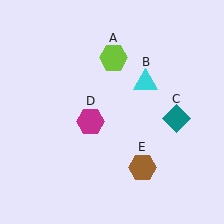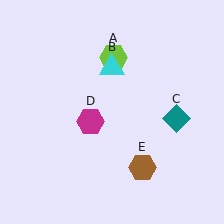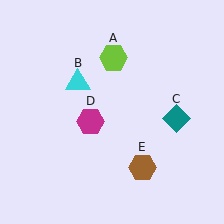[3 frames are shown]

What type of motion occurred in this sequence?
The cyan triangle (object B) rotated counterclockwise around the center of the scene.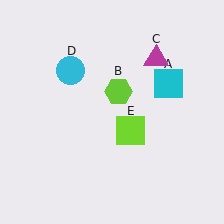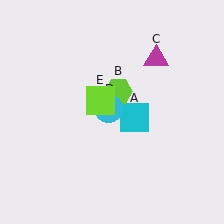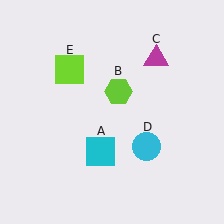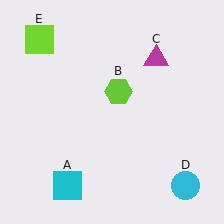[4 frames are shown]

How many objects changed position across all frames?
3 objects changed position: cyan square (object A), cyan circle (object D), lime square (object E).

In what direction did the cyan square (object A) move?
The cyan square (object A) moved down and to the left.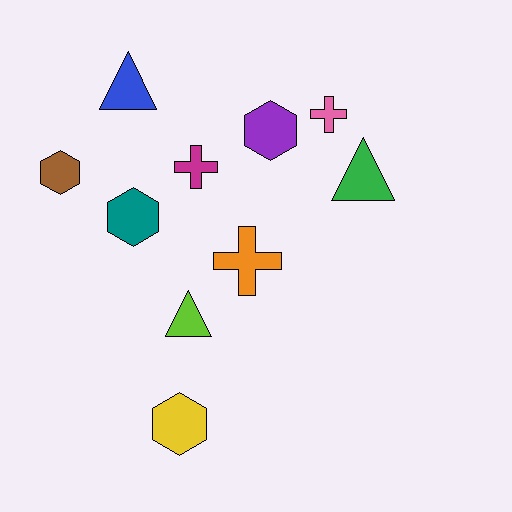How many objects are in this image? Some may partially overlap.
There are 10 objects.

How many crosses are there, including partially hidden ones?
There are 3 crosses.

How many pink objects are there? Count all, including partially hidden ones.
There is 1 pink object.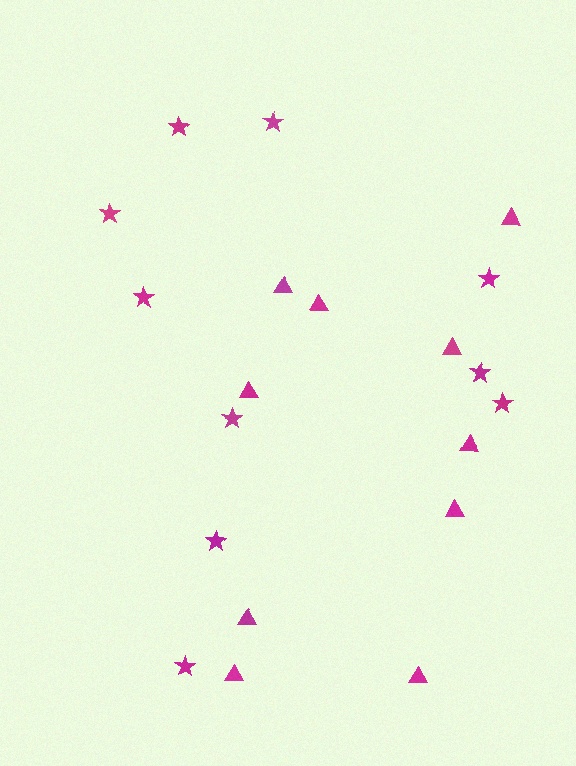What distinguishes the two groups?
There are 2 groups: one group of triangles (10) and one group of stars (10).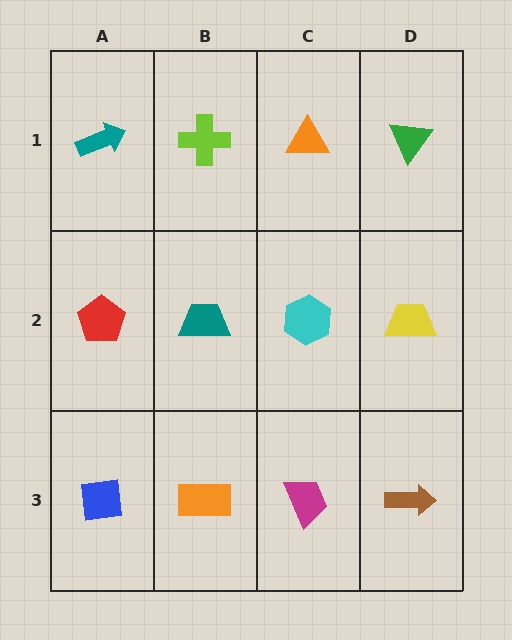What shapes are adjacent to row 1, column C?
A cyan hexagon (row 2, column C), a lime cross (row 1, column B), a green triangle (row 1, column D).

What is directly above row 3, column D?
A yellow trapezoid.